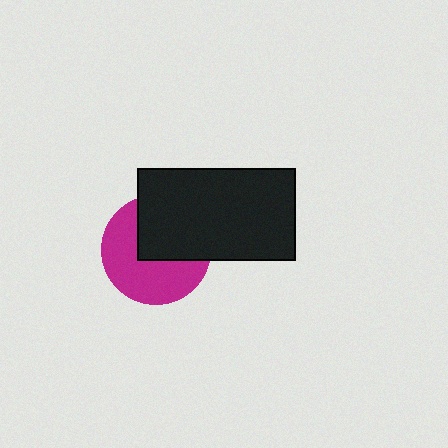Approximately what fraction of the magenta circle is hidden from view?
Roughly 44% of the magenta circle is hidden behind the black rectangle.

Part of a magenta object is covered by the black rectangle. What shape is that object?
It is a circle.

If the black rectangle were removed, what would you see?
You would see the complete magenta circle.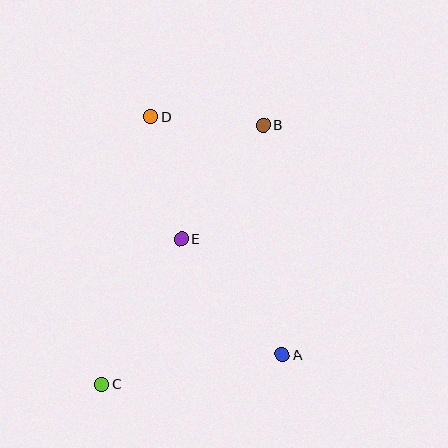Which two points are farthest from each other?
Points B and C are farthest from each other.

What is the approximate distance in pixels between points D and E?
The distance between D and E is approximately 126 pixels.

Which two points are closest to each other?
Points B and D are closest to each other.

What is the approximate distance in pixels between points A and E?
The distance between A and E is approximately 154 pixels.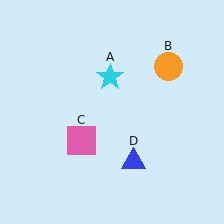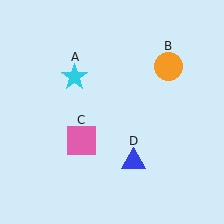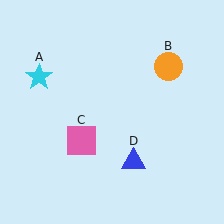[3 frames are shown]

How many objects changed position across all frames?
1 object changed position: cyan star (object A).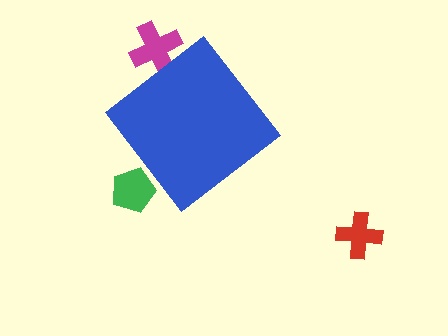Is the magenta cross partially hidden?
Yes, the magenta cross is partially hidden behind the blue diamond.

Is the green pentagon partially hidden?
Yes, the green pentagon is partially hidden behind the blue diamond.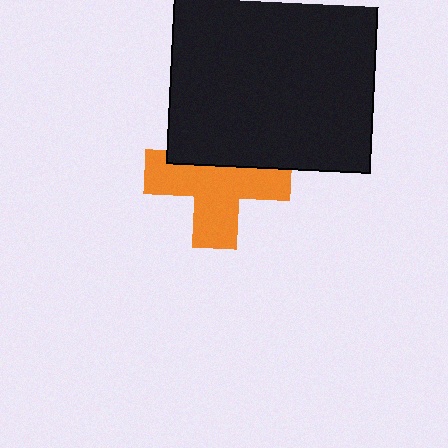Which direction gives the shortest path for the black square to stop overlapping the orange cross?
Moving up gives the shortest separation.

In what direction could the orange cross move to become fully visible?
The orange cross could move down. That would shift it out from behind the black square entirely.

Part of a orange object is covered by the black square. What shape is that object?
It is a cross.